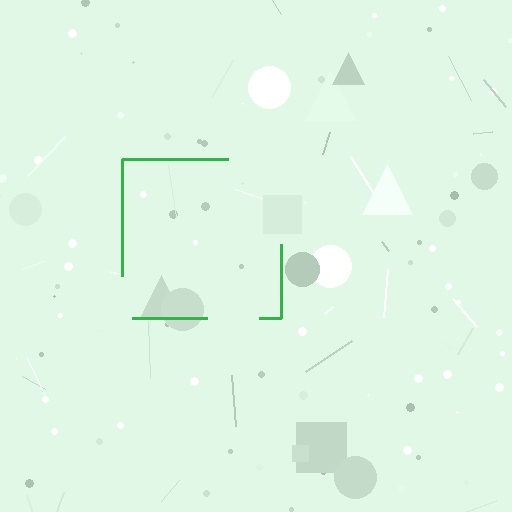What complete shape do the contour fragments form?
The contour fragments form a square.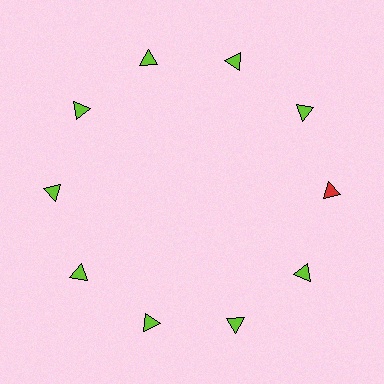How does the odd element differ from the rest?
It has a different color: red instead of lime.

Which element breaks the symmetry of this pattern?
The red triangle at roughly the 3 o'clock position breaks the symmetry. All other shapes are lime triangles.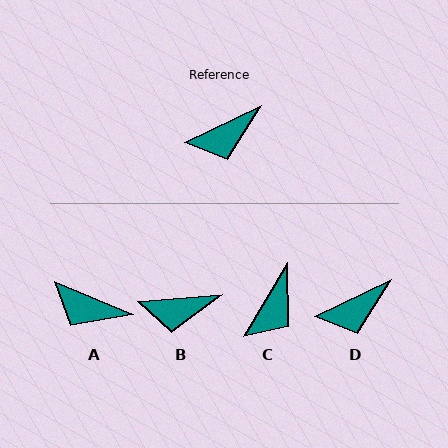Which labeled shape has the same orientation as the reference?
D.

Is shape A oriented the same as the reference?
No, it is off by about 48 degrees.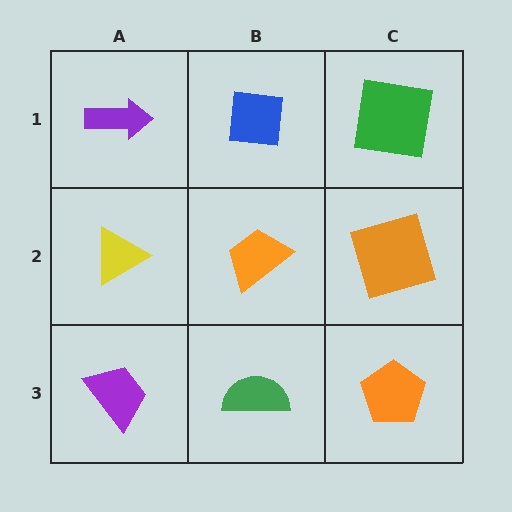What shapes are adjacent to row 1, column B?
An orange trapezoid (row 2, column B), a purple arrow (row 1, column A), a green square (row 1, column C).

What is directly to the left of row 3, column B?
A purple trapezoid.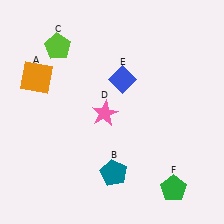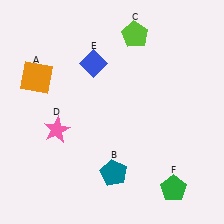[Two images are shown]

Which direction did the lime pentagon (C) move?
The lime pentagon (C) moved right.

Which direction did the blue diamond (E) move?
The blue diamond (E) moved left.